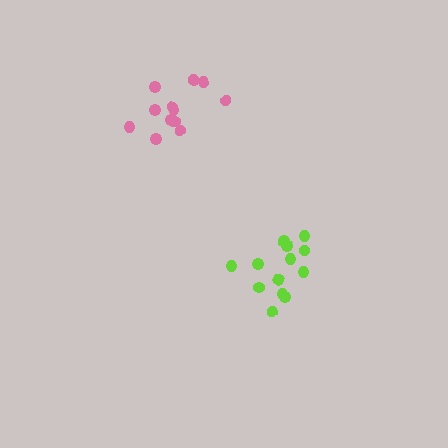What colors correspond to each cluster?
The clusters are colored: pink, lime.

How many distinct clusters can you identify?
There are 2 distinct clusters.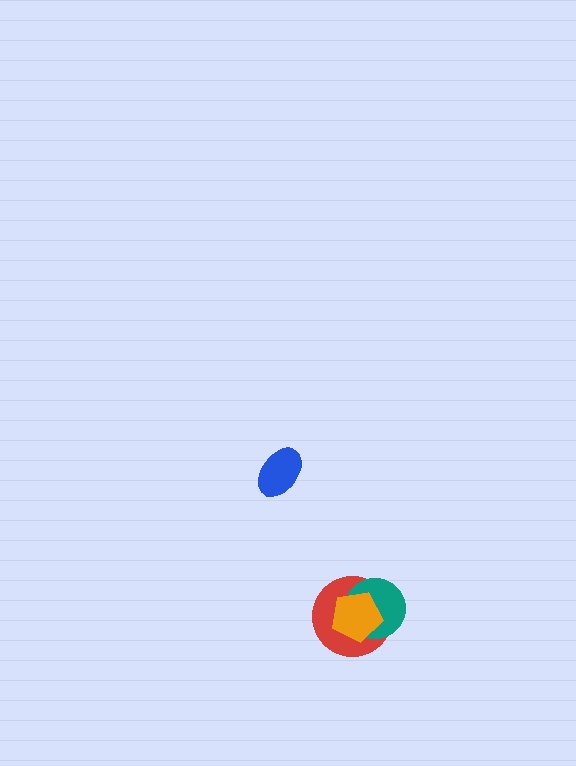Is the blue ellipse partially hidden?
No, no other shape covers it.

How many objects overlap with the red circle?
2 objects overlap with the red circle.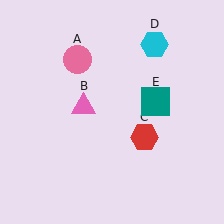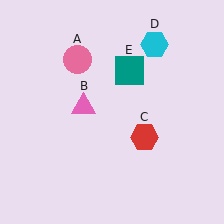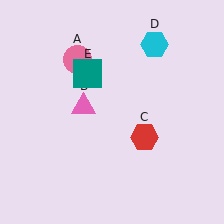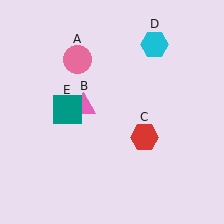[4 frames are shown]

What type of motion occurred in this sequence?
The teal square (object E) rotated counterclockwise around the center of the scene.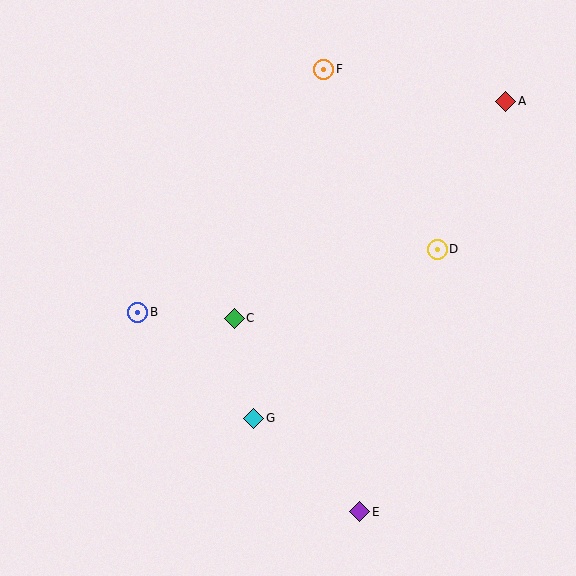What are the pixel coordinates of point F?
Point F is at (324, 69).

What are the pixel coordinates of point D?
Point D is at (437, 249).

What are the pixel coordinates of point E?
Point E is at (360, 512).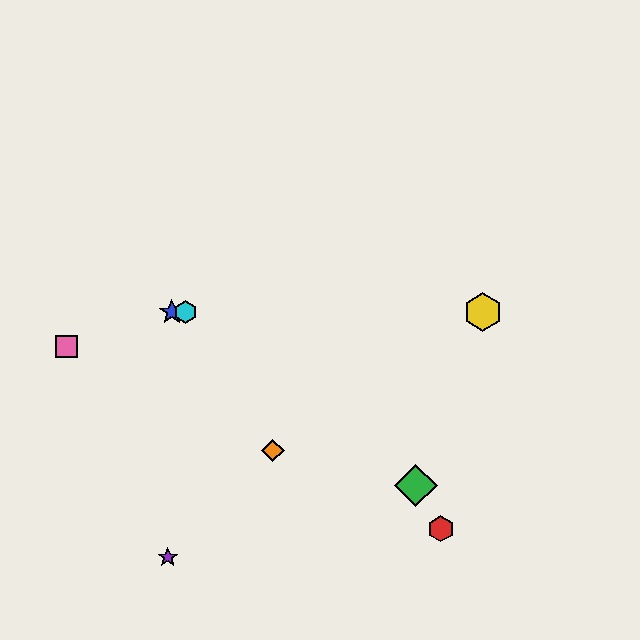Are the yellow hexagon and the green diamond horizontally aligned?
No, the yellow hexagon is at y≈312 and the green diamond is at y≈486.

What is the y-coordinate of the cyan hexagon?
The cyan hexagon is at y≈312.